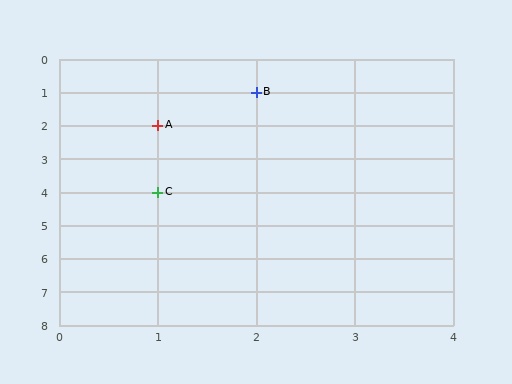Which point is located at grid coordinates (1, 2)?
Point A is at (1, 2).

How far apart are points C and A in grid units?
Points C and A are 2 rows apart.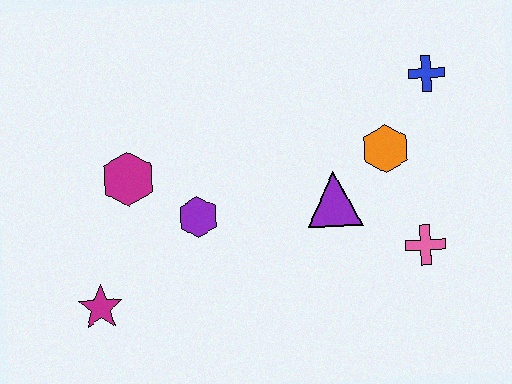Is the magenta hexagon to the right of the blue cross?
No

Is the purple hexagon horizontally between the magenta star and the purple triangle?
Yes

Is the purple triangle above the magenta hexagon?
No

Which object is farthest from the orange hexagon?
The magenta star is farthest from the orange hexagon.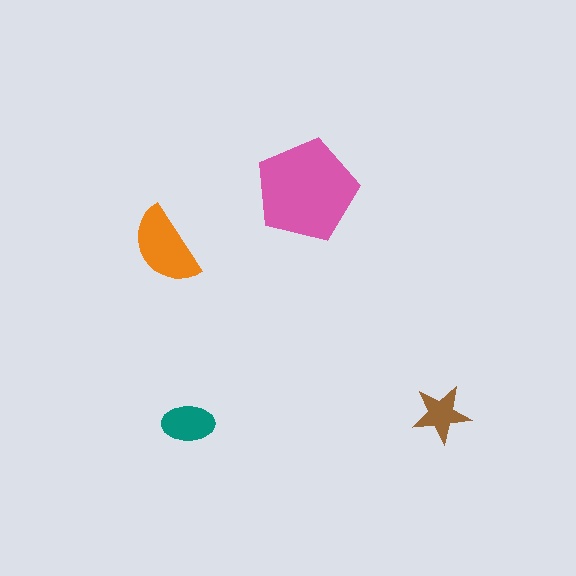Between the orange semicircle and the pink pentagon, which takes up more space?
The pink pentagon.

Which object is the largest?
The pink pentagon.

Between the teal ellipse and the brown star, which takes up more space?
The teal ellipse.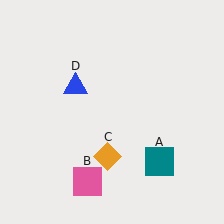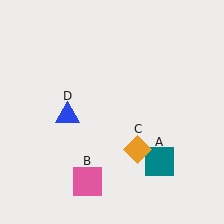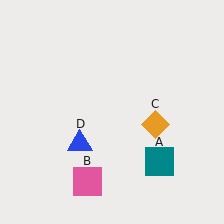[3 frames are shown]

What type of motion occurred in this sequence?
The orange diamond (object C), blue triangle (object D) rotated counterclockwise around the center of the scene.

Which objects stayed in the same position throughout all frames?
Teal square (object A) and pink square (object B) remained stationary.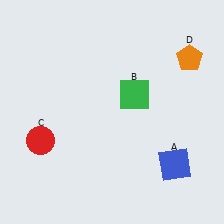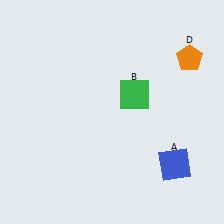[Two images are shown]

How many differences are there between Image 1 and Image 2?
There is 1 difference between the two images.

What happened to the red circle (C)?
The red circle (C) was removed in Image 2. It was in the bottom-left area of Image 1.